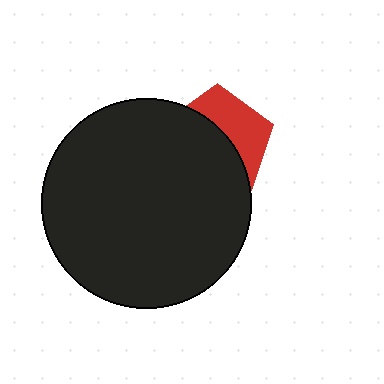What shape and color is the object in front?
The object in front is a black circle.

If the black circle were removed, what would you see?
You would see the complete red pentagon.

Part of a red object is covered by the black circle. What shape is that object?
It is a pentagon.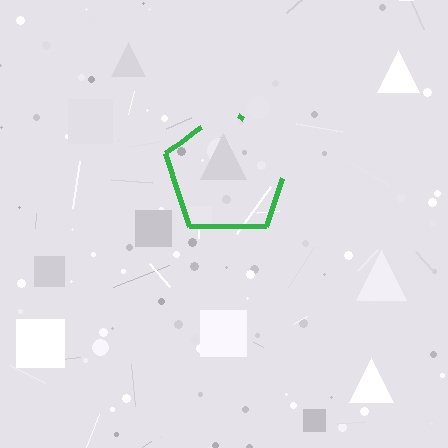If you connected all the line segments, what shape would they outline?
They would outline a pentagon.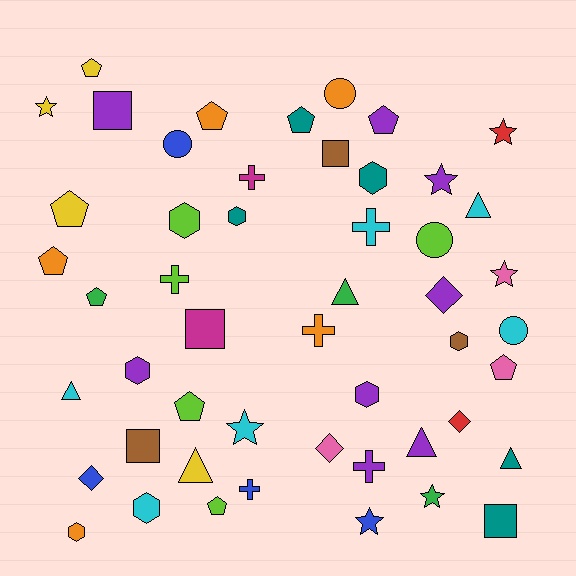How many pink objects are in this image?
There are 3 pink objects.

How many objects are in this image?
There are 50 objects.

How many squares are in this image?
There are 5 squares.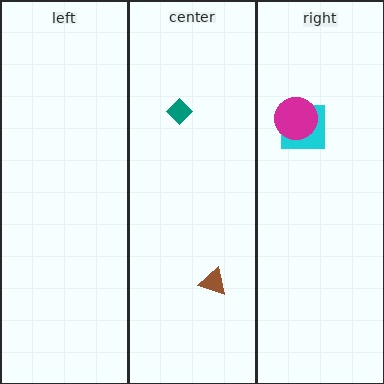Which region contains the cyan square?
The right region.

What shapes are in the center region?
The teal diamond, the brown triangle.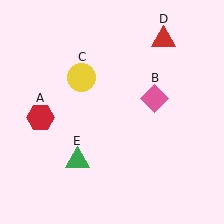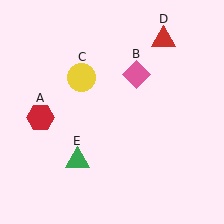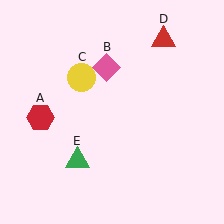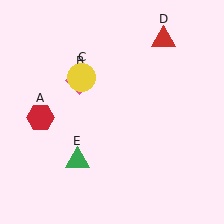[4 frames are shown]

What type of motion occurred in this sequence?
The pink diamond (object B) rotated counterclockwise around the center of the scene.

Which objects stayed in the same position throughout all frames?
Red hexagon (object A) and yellow circle (object C) and red triangle (object D) and green triangle (object E) remained stationary.